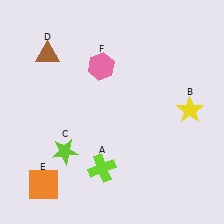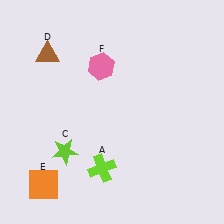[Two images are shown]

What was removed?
The yellow star (B) was removed in Image 2.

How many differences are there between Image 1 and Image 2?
There is 1 difference between the two images.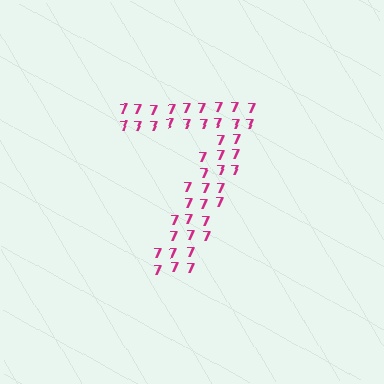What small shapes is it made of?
It is made of small digit 7's.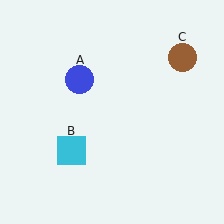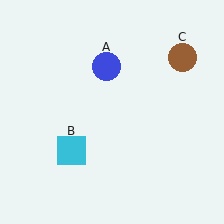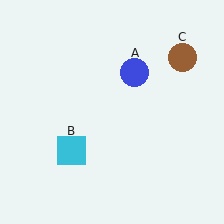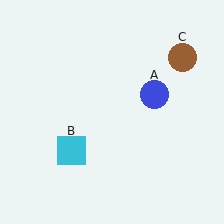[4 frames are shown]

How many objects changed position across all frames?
1 object changed position: blue circle (object A).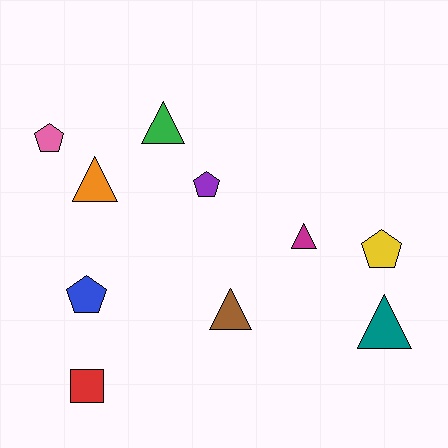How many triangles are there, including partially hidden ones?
There are 5 triangles.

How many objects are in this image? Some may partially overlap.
There are 10 objects.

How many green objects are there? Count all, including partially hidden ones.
There is 1 green object.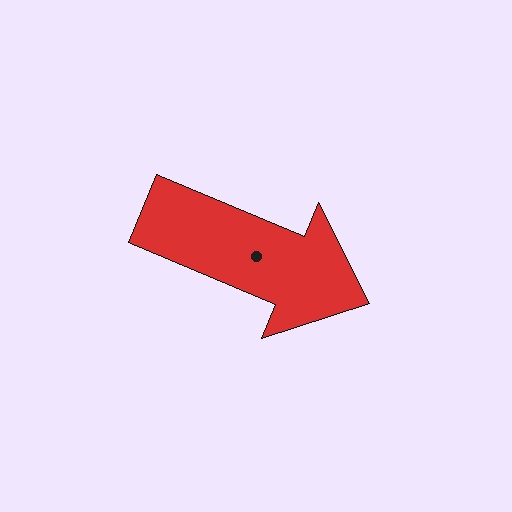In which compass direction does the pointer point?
Southeast.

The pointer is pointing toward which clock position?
Roughly 4 o'clock.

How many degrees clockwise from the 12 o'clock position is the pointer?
Approximately 113 degrees.